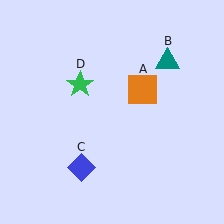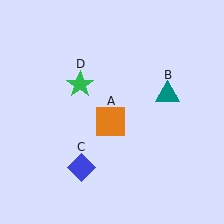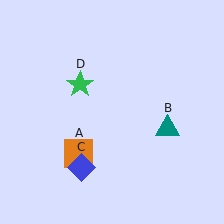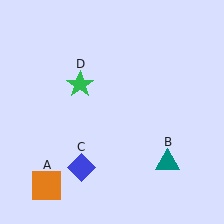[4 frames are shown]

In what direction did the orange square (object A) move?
The orange square (object A) moved down and to the left.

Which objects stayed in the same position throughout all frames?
Blue diamond (object C) and green star (object D) remained stationary.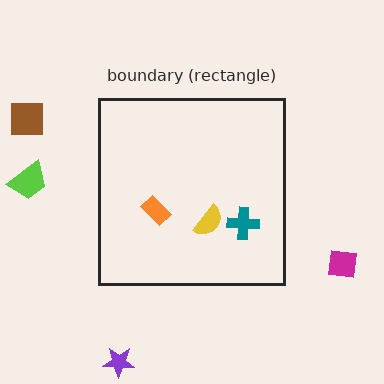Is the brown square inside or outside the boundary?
Outside.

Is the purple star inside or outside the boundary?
Outside.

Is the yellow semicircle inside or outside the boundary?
Inside.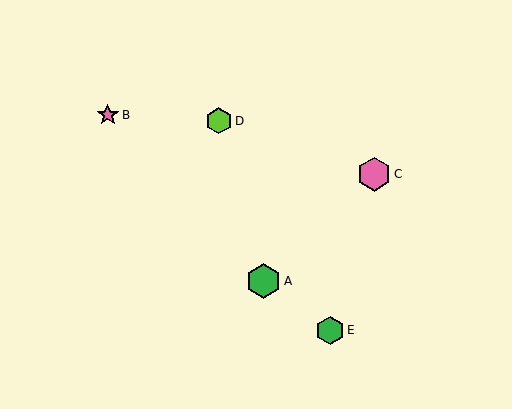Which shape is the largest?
The green hexagon (labeled A) is the largest.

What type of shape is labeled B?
Shape B is a pink star.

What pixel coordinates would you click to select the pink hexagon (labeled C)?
Click at (374, 174) to select the pink hexagon C.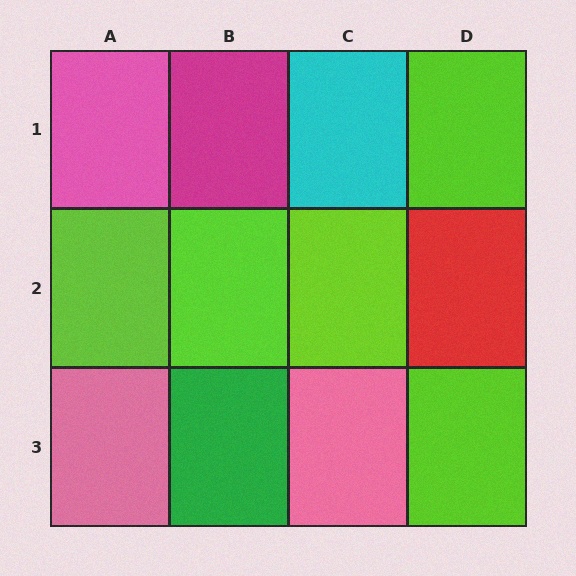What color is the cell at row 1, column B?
Magenta.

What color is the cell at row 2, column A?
Lime.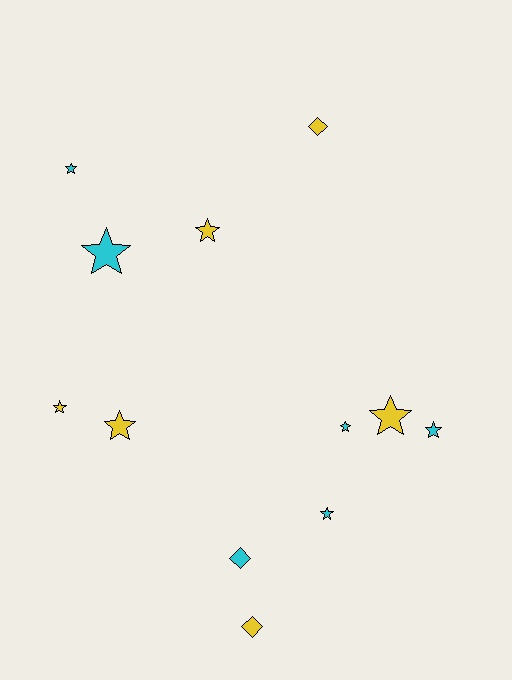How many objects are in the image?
There are 12 objects.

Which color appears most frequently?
Yellow, with 6 objects.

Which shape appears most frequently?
Star, with 9 objects.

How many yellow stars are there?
There are 4 yellow stars.